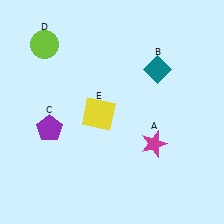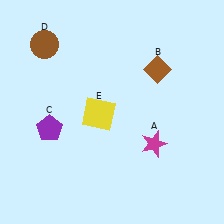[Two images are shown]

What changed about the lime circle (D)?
In Image 1, D is lime. In Image 2, it changed to brown.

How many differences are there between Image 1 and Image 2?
There are 2 differences between the two images.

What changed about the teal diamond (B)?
In Image 1, B is teal. In Image 2, it changed to brown.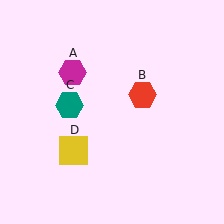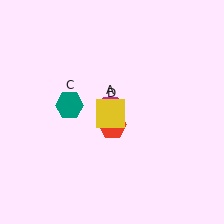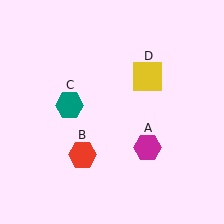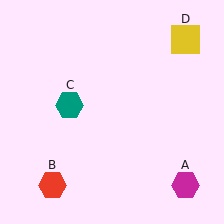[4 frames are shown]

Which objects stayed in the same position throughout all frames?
Teal hexagon (object C) remained stationary.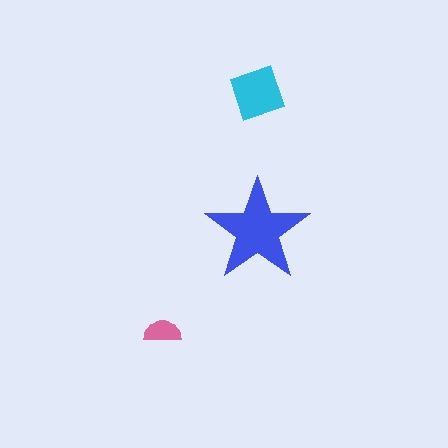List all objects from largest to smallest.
The blue star, the cyan diamond, the pink semicircle.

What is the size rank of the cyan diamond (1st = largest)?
2nd.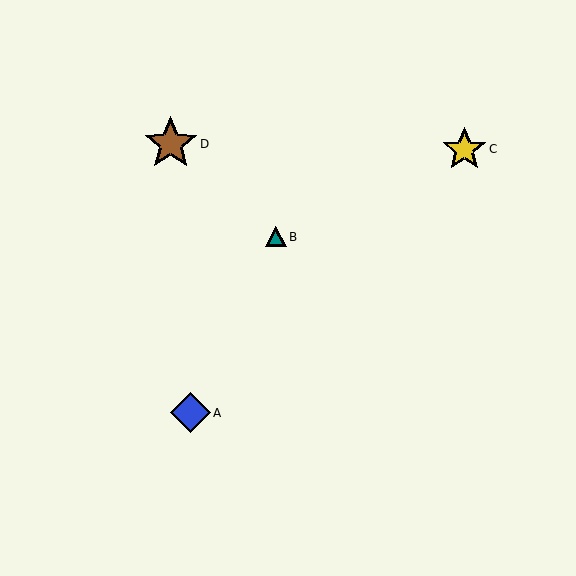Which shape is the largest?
The brown star (labeled D) is the largest.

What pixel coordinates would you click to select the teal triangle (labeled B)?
Click at (276, 237) to select the teal triangle B.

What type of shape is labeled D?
Shape D is a brown star.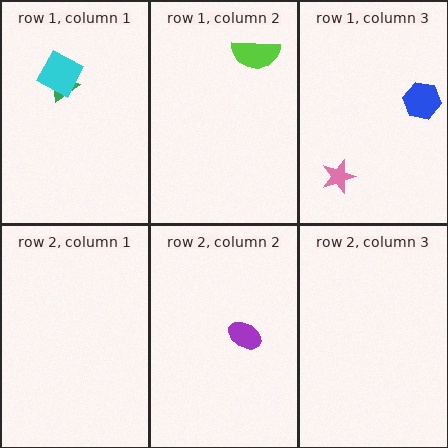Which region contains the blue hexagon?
The row 1, column 3 region.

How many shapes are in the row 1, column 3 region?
2.